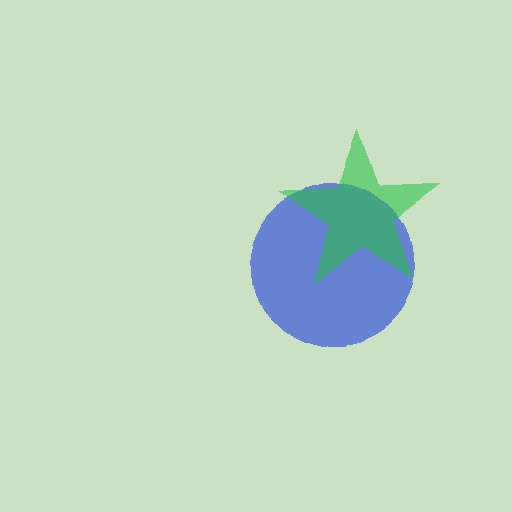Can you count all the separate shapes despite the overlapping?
Yes, there are 2 separate shapes.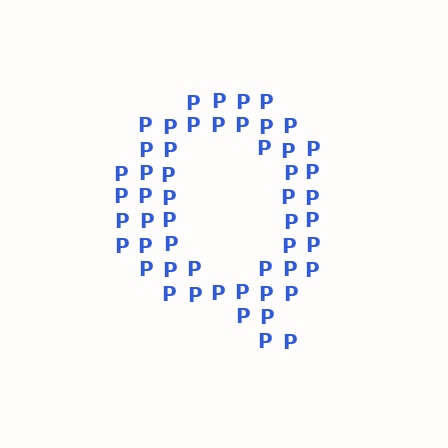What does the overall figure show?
The overall figure shows the letter Q.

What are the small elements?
The small elements are letter P's.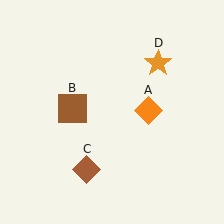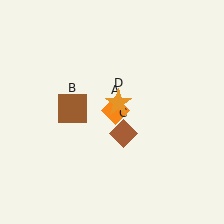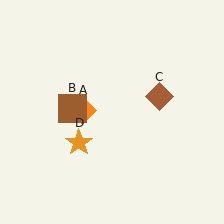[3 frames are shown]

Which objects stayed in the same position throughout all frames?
Brown square (object B) remained stationary.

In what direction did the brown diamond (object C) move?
The brown diamond (object C) moved up and to the right.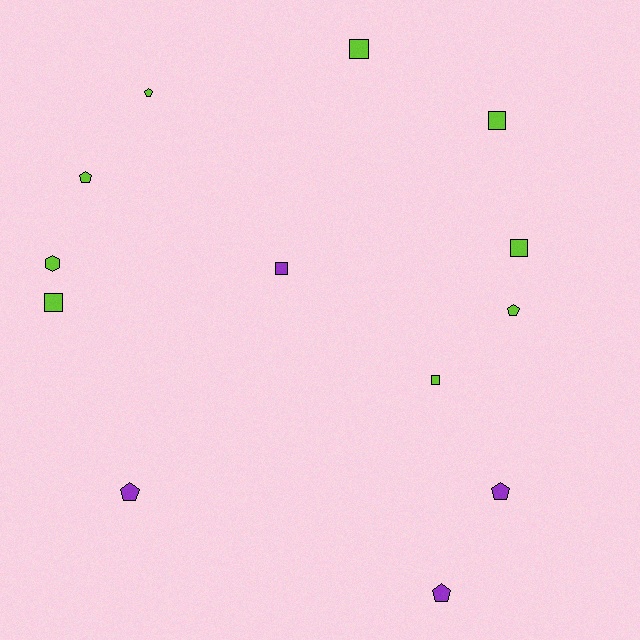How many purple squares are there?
There is 1 purple square.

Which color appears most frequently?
Lime, with 9 objects.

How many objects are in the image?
There are 13 objects.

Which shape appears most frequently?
Pentagon, with 6 objects.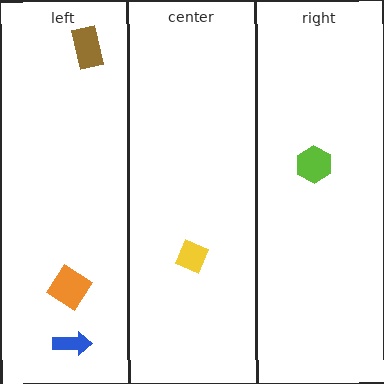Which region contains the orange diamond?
The left region.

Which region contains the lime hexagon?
The right region.